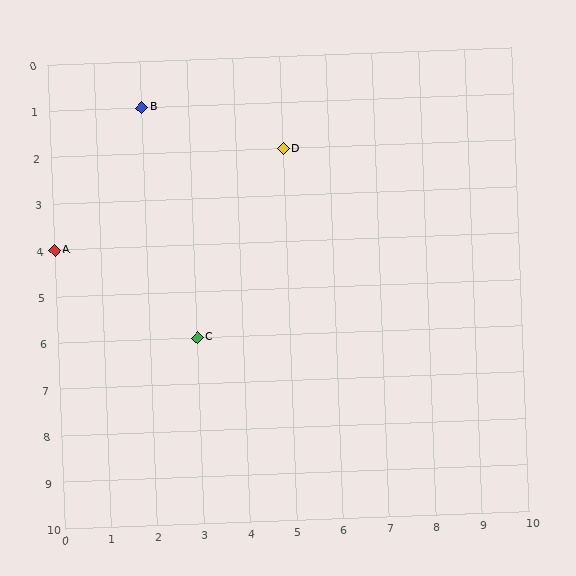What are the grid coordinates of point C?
Point C is at grid coordinates (3, 6).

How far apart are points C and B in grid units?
Points C and B are 1 column and 5 rows apart (about 5.1 grid units diagonally).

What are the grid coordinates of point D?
Point D is at grid coordinates (5, 2).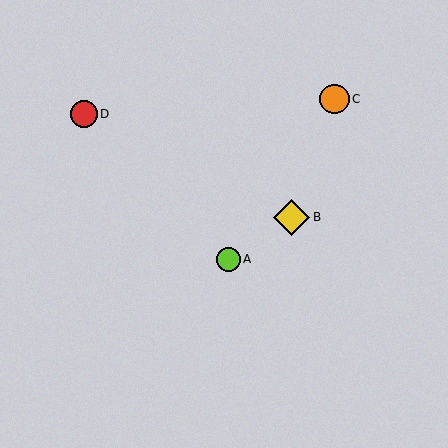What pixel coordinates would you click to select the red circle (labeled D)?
Click at (84, 114) to select the red circle D.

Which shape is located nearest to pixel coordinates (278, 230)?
The yellow diamond (labeled B) at (292, 218) is nearest to that location.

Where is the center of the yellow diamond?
The center of the yellow diamond is at (292, 218).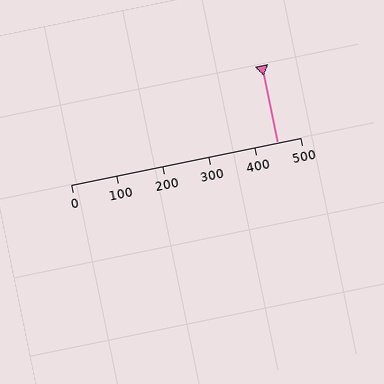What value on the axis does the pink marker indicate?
The marker indicates approximately 450.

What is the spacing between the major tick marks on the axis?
The major ticks are spaced 100 apart.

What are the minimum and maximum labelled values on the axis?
The axis runs from 0 to 500.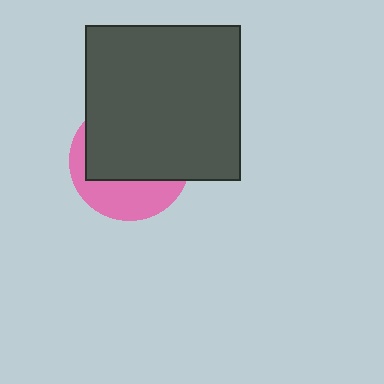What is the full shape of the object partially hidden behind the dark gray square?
The partially hidden object is a pink circle.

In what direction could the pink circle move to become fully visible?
The pink circle could move down. That would shift it out from behind the dark gray square entirely.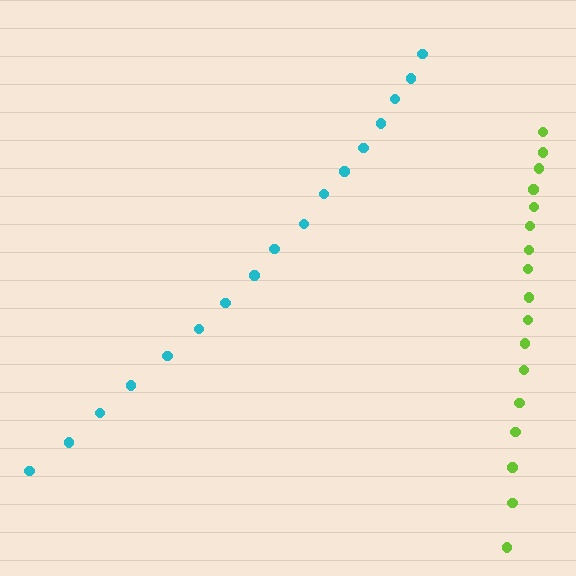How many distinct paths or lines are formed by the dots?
There are 2 distinct paths.